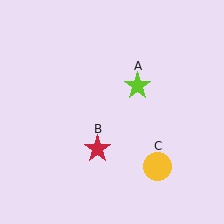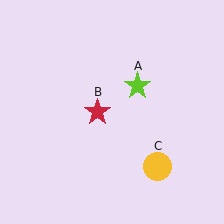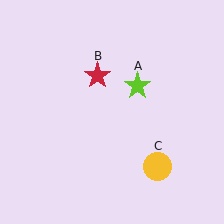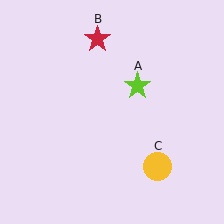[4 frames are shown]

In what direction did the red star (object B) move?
The red star (object B) moved up.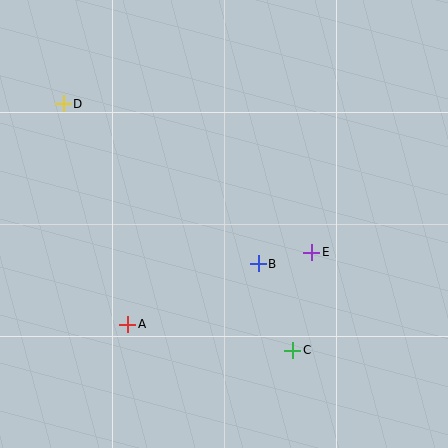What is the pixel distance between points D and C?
The distance between D and C is 336 pixels.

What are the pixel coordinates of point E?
Point E is at (312, 252).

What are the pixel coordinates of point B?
Point B is at (258, 264).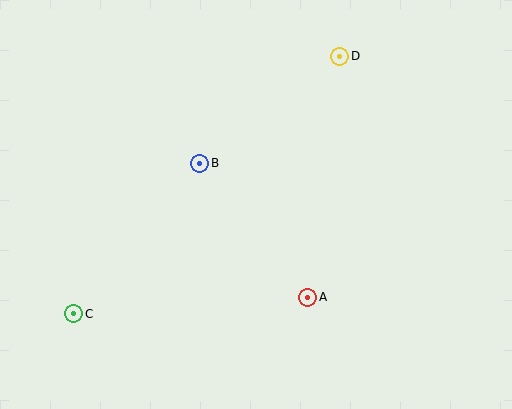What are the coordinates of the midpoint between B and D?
The midpoint between B and D is at (270, 110).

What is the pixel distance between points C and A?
The distance between C and A is 235 pixels.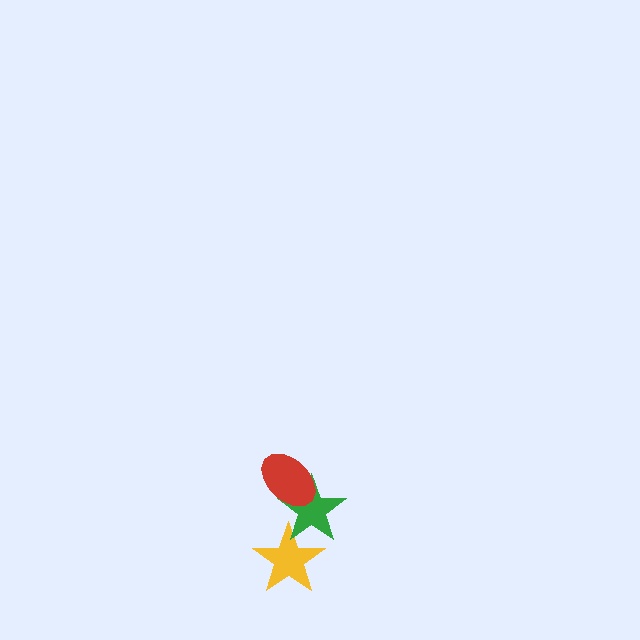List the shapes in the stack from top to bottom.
From top to bottom: the red ellipse, the green star, the yellow star.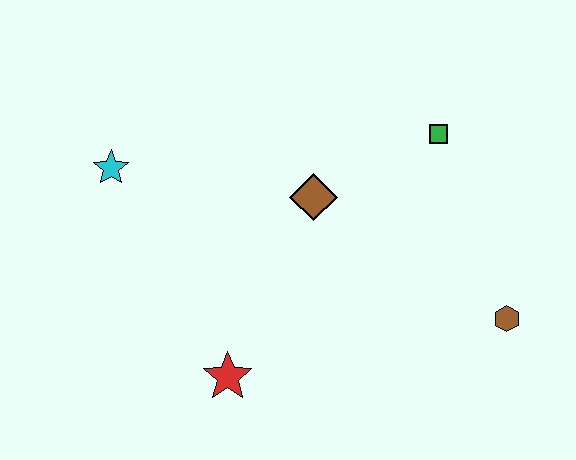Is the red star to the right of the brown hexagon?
No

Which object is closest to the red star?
The brown diamond is closest to the red star.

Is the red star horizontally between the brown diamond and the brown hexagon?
No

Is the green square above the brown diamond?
Yes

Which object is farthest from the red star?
The green square is farthest from the red star.